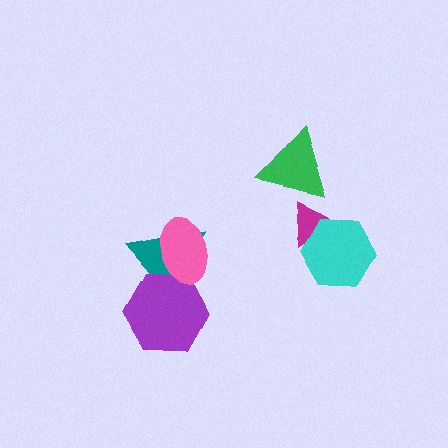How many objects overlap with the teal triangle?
2 objects overlap with the teal triangle.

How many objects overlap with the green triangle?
1 object overlaps with the green triangle.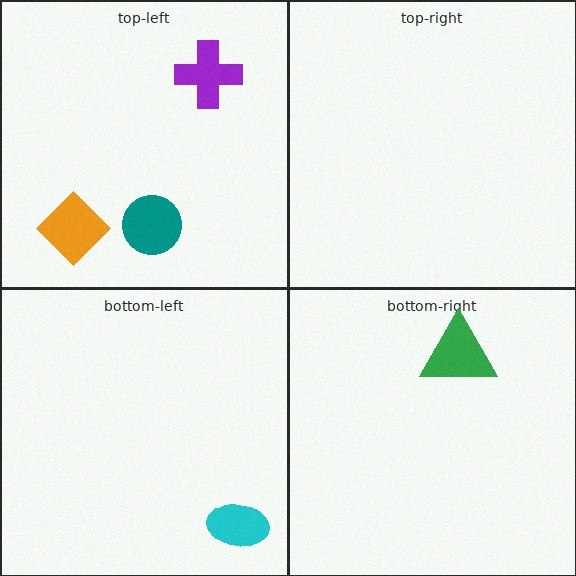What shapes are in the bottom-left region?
The cyan ellipse.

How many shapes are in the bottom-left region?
1.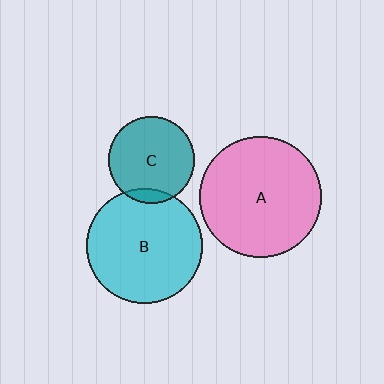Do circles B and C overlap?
Yes.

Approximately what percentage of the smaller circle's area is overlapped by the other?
Approximately 10%.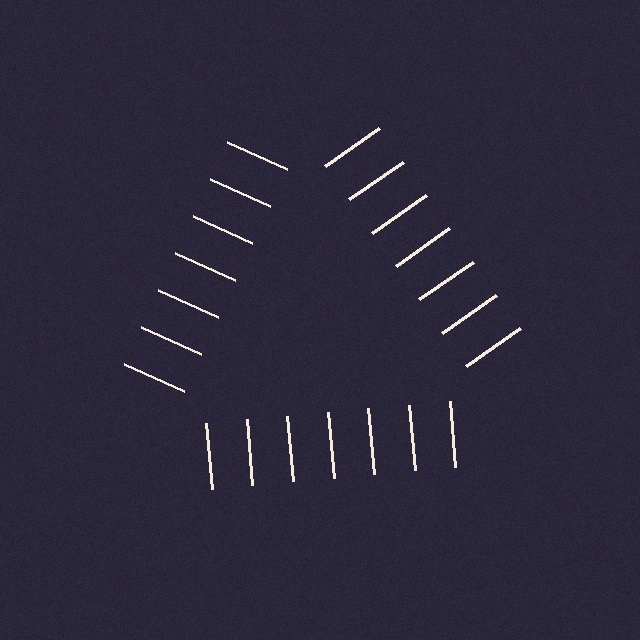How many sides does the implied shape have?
3 sides — the line-ends trace a triangle.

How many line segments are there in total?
21 — 7 along each of the 3 edges.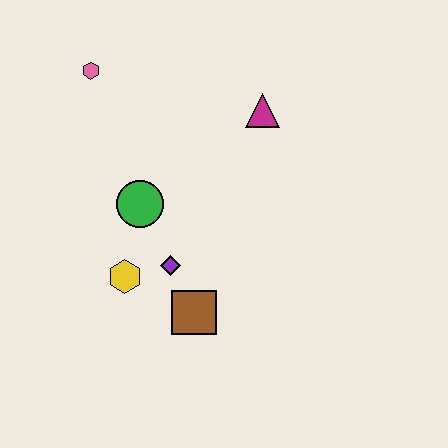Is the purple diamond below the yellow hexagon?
No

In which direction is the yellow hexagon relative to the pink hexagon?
The yellow hexagon is below the pink hexagon.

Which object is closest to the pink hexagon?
The green circle is closest to the pink hexagon.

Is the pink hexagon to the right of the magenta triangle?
No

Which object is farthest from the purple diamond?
The pink hexagon is farthest from the purple diamond.